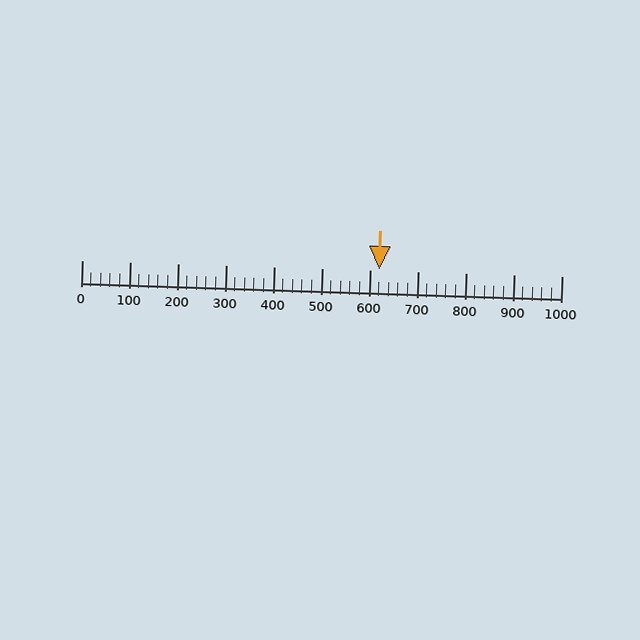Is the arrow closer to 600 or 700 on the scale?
The arrow is closer to 600.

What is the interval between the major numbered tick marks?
The major tick marks are spaced 100 units apart.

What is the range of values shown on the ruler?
The ruler shows values from 0 to 1000.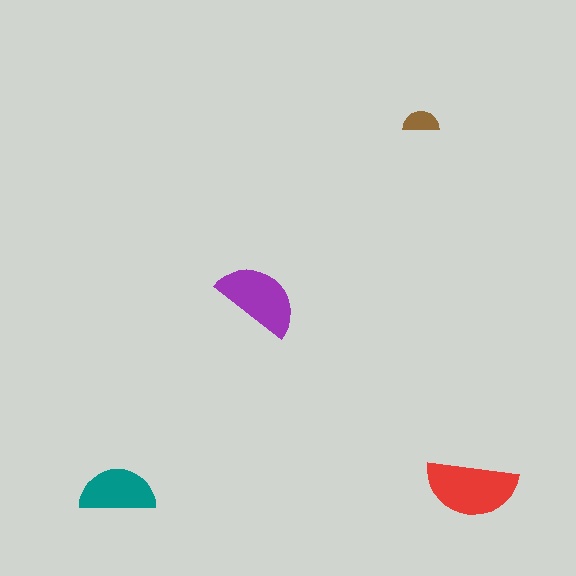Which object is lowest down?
The red semicircle is bottommost.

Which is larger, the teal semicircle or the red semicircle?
The red one.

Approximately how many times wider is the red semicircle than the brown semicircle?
About 2.5 times wider.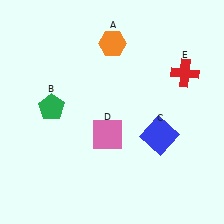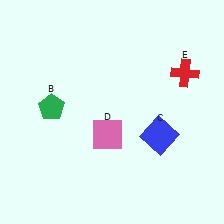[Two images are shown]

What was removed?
The orange hexagon (A) was removed in Image 2.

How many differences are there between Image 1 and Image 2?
There is 1 difference between the two images.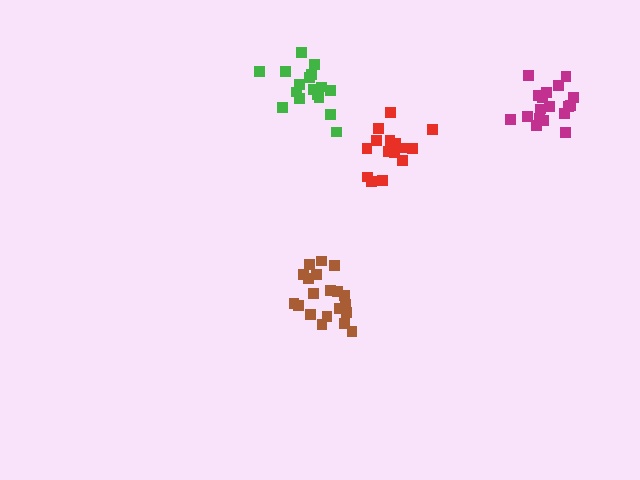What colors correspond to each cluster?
The clusters are colored: red, magenta, brown, green.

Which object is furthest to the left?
The green cluster is leftmost.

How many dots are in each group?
Group 1: 15 dots, Group 2: 19 dots, Group 3: 20 dots, Group 4: 17 dots (71 total).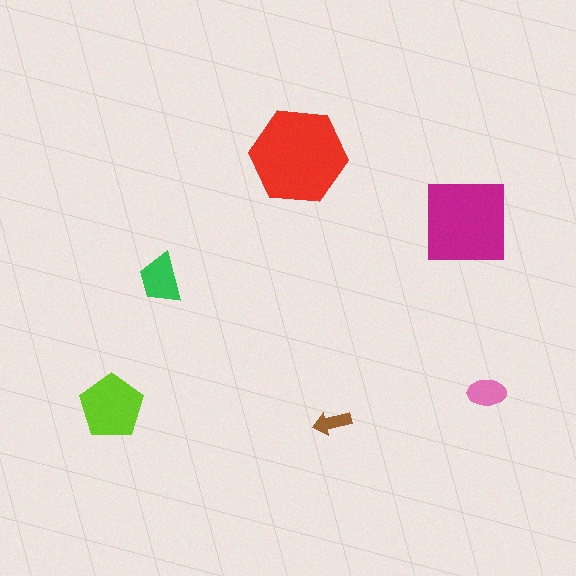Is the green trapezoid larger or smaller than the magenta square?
Smaller.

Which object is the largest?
The red hexagon.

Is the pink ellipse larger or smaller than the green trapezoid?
Smaller.